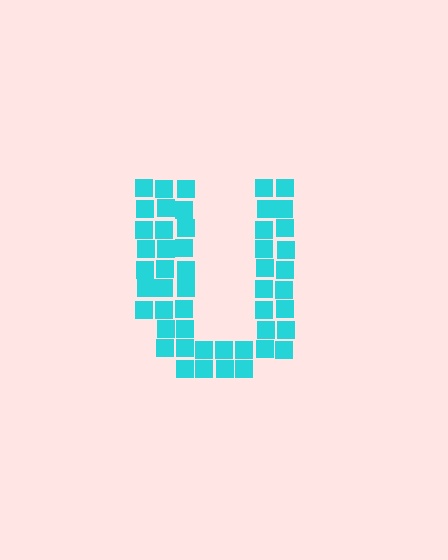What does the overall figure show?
The overall figure shows the letter U.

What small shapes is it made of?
It is made of small squares.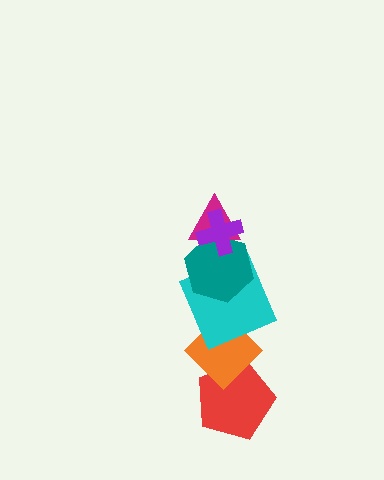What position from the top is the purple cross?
The purple cross is 1st from the top.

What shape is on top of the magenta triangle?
The purple cross is on top of the magenta triangle.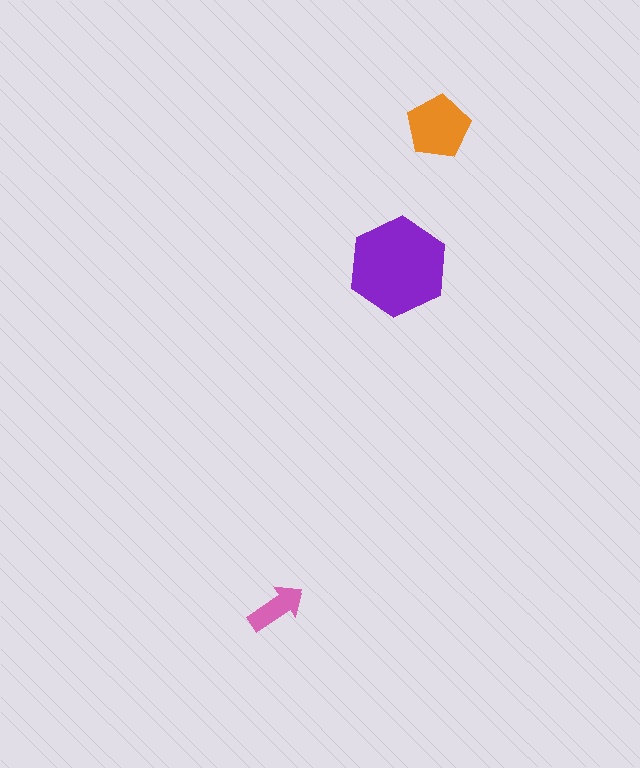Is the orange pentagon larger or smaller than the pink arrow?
Larger.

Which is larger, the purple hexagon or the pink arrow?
The purple hexagon.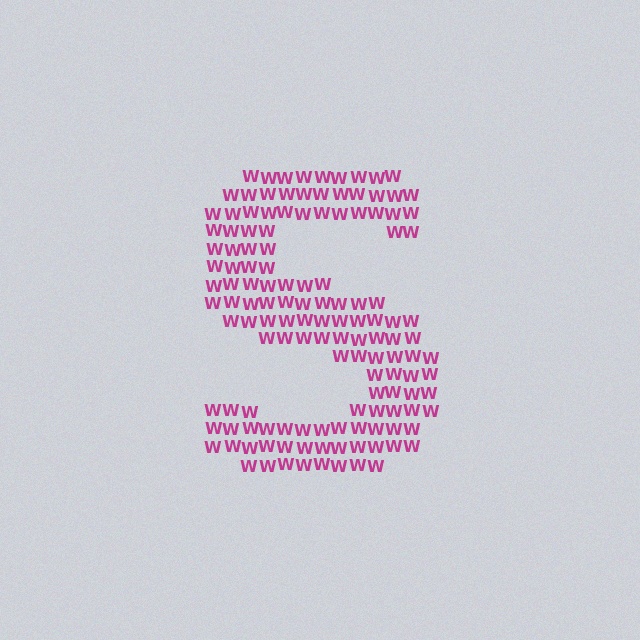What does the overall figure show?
The overall figure shows the letter S.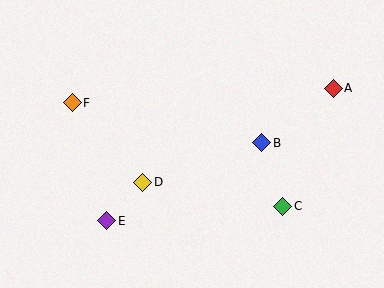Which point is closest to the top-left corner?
Point F is closest to the top-left corner.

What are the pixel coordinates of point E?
Point E is at (107, 221).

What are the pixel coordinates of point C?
Point C is at (283, 206).